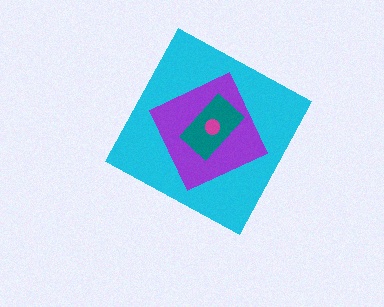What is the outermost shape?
The cyan diamond.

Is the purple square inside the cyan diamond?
Yes.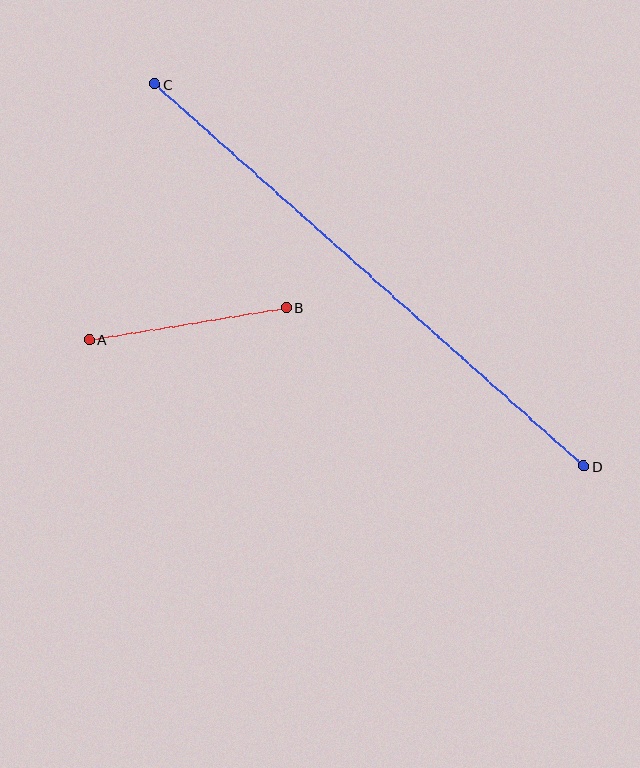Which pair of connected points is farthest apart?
Points C and D are farthest apart.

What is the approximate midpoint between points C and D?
The midpoint is at approximately (369, 275) pixels.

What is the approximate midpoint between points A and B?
The midpoint is at approximately (188, 324) pixels.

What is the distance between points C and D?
The distance is approximately 575 pixels.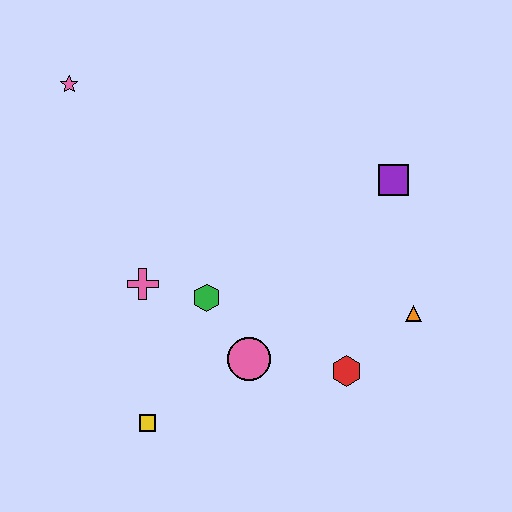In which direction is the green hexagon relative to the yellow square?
The green hexagon is above the yellow square.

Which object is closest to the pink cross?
The green hexagon is closest to the pink cross.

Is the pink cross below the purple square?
Yes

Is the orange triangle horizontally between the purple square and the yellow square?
No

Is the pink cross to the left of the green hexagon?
Yes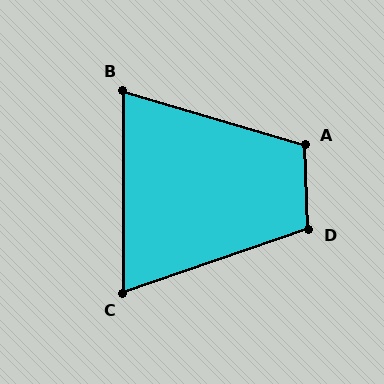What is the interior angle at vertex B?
Approximately 74 degrees (acute).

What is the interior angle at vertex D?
Approximately 106 degrees (obtuse).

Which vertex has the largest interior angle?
A, at approximately 109 degrees.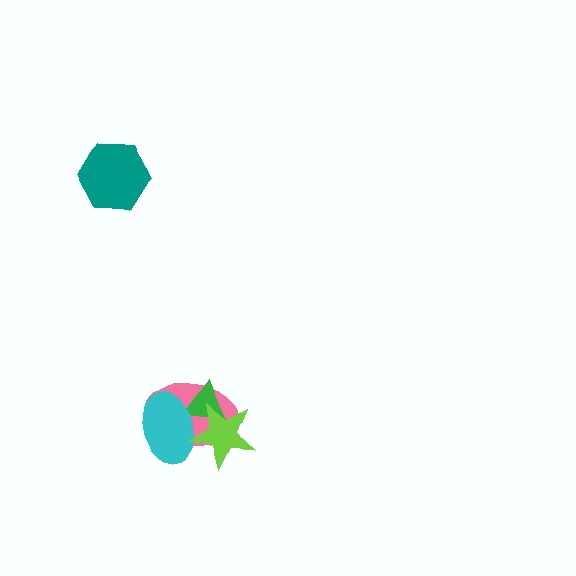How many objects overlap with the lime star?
3 objects overlap with the lime star.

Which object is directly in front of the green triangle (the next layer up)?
The cyan ellipse is directly in front of the green triangle.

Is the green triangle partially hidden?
Yes, it is partially covered by another shape.